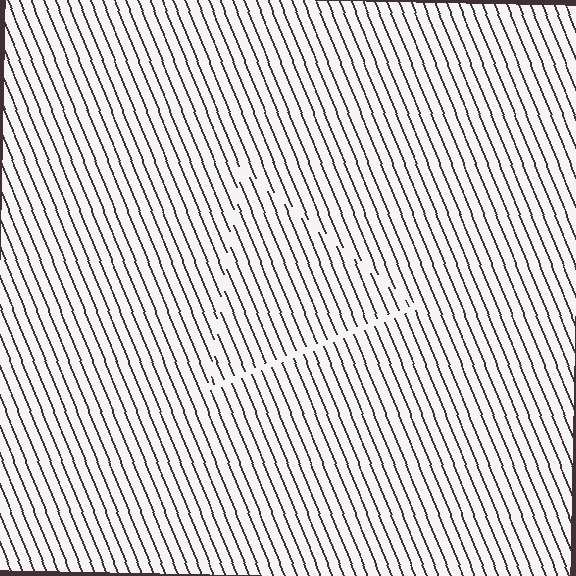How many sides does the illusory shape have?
3 sides — the line-ends trace a triangle.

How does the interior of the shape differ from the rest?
The interior of the shape contains the same grating, shifted by half a period — the contour is defined by the phase discontinuity where line-ends from the inner and outer gratings abut.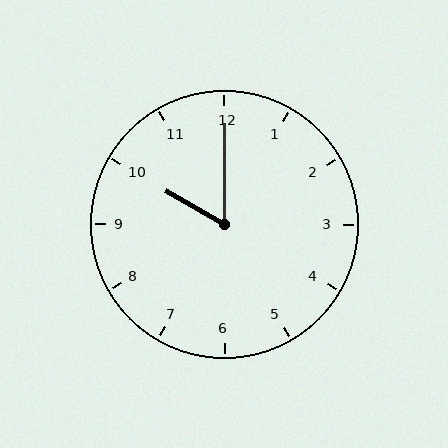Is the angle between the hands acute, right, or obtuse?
It is acute.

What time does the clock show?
10:00.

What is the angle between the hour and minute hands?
Approximately 60 degrees.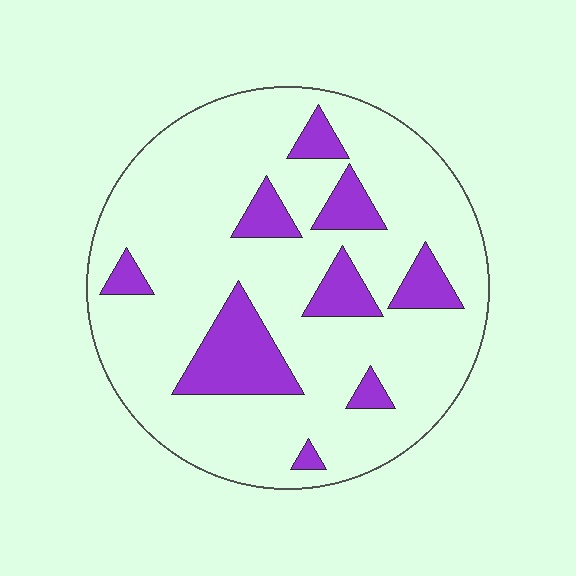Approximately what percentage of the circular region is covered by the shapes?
Approximately 20%.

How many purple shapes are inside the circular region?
9.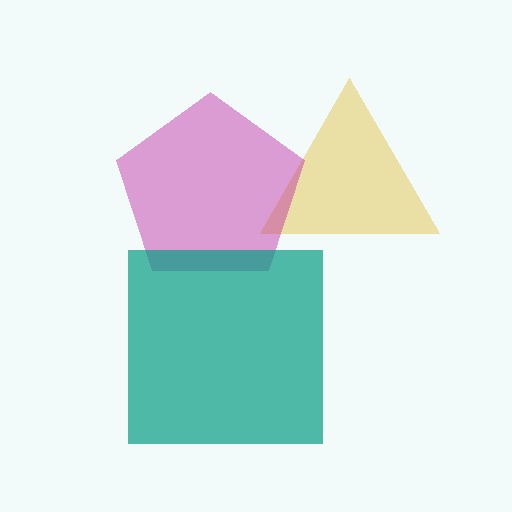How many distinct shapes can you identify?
There are 3 distinct shapes: a yellow triangle, a magenta pentagon, a teal square.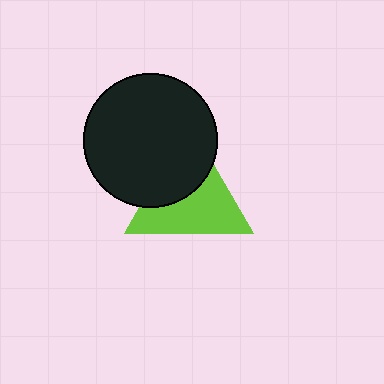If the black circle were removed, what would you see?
You would see the complete lime triangle.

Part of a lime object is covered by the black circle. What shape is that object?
It is a triangle.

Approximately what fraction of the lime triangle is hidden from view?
Roughly 42% of the lime triangle is hidden behind the black circle.